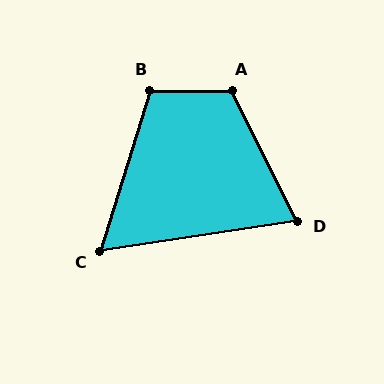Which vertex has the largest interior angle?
A, at approximately 116 degrees.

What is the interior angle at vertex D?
Approximately 72 degrees (acute).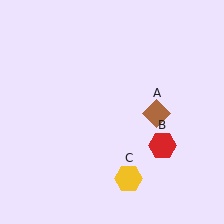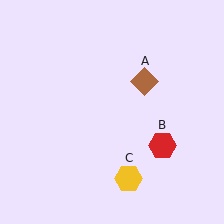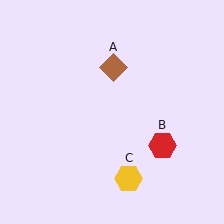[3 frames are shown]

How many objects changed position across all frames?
1 object changed position: brown diamond (object A).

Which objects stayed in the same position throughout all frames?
Red hexagon (object B) and yellow hexagon (object C) remained stationary.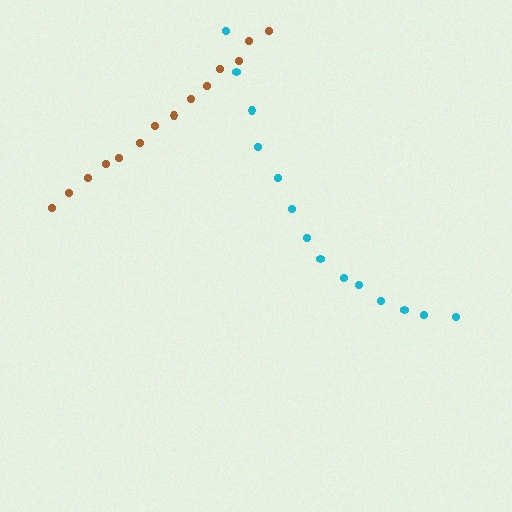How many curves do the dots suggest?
There are 2 distinct paths.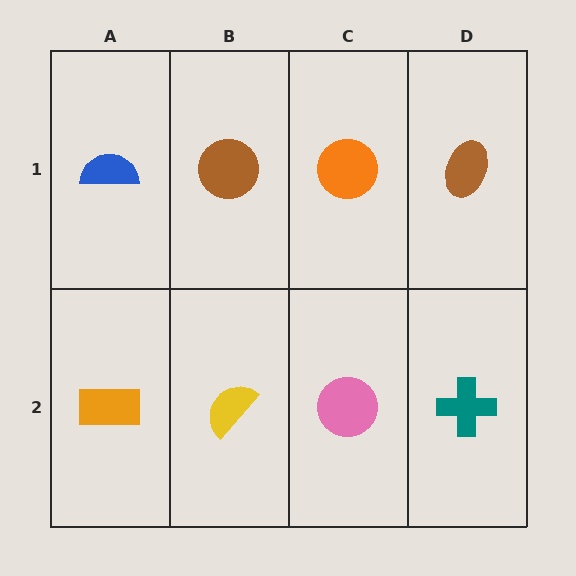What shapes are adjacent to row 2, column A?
A blue semicircle (row 1, column A), a yellow semicircle (row 2, column B).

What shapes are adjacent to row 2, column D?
A brown ellipse (row 1, column D), a pink circle (row 2, column C).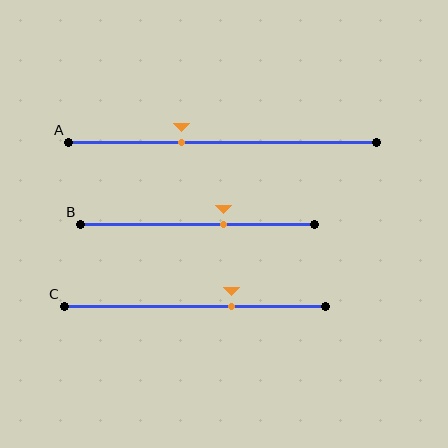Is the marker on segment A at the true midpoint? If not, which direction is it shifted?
No, the marker on segment A is shifted to the left by about 13% of the segment length.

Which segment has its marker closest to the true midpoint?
Segment B has its marker closest to the true midpoint.